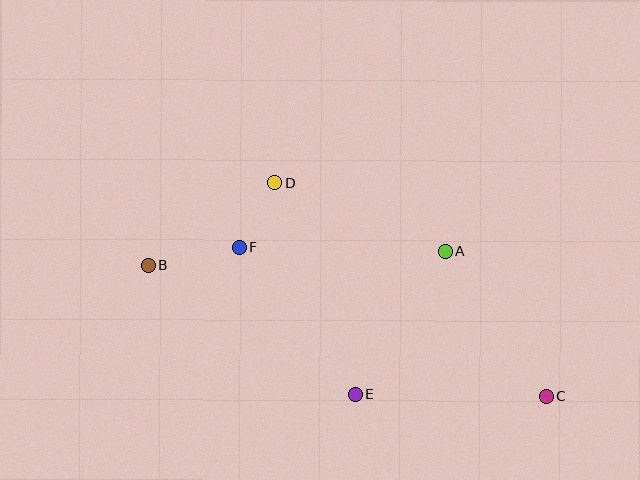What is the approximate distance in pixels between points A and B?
The distance between A and B is approximately 297 pixels.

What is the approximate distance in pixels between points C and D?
The distance between C and D is approximately 346 pixels.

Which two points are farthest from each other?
Points B and C are farthest from each other.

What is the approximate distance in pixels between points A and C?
The distance between A and C is approximately 177 pixels.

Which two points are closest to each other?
Points D and F are closest to each other.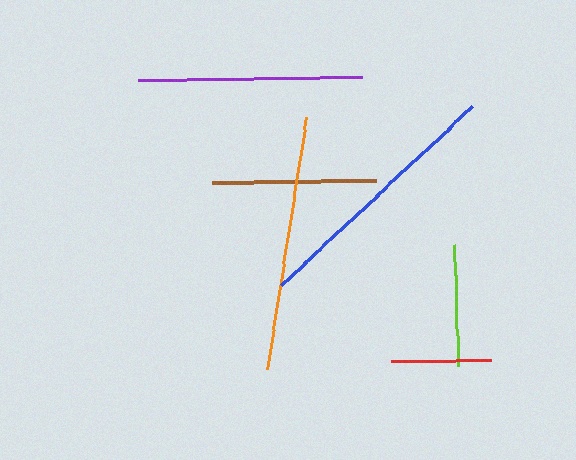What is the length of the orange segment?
The orange segment is approximately 256 pixels long.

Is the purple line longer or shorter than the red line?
The purple line is longer than the red line.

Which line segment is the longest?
The blue line is the longest at approximately 261 pixels.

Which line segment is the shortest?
The red line is the shortest at approximately 100 pixels.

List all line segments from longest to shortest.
From longest to shortest: blue, orange, purple, brown, lime, red.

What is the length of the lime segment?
The lime segment is approximately 121 pixels long.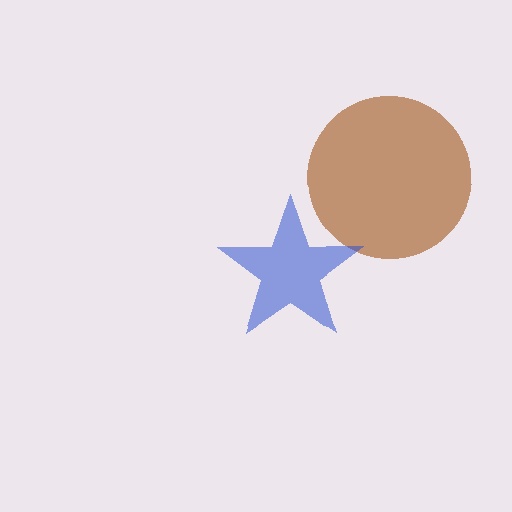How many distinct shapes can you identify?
There are 2 distinct shapes: a brown circle, a blue star.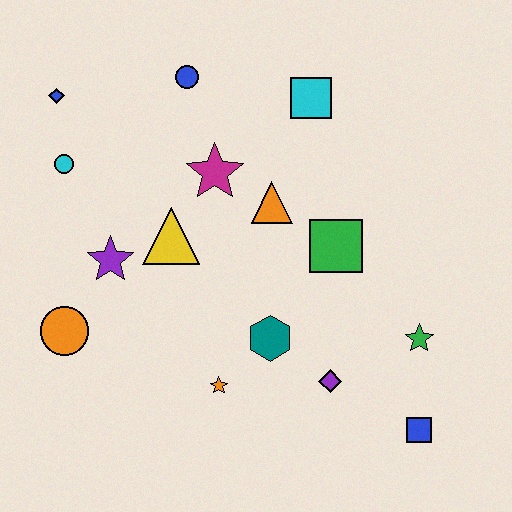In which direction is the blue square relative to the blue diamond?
The blue square is to the right of the blue diamond.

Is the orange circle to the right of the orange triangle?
No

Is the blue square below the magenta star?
Yes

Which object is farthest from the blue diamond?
The blue square is farthest from the blue diamond.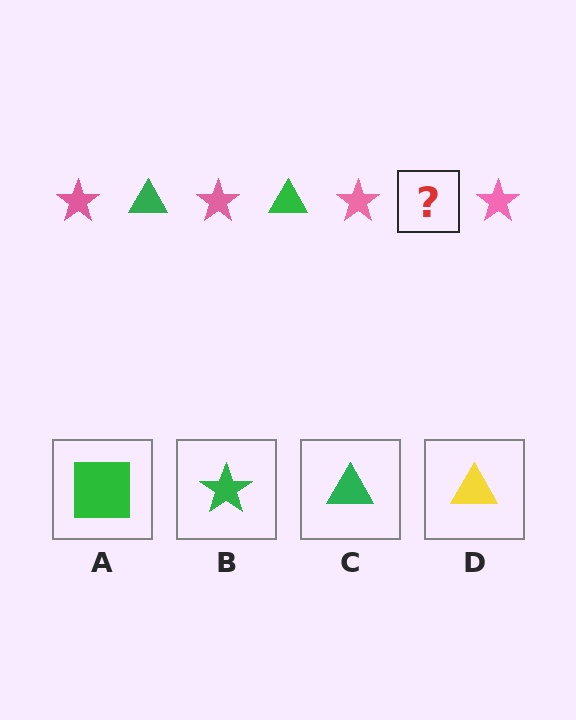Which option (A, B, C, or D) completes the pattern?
C.